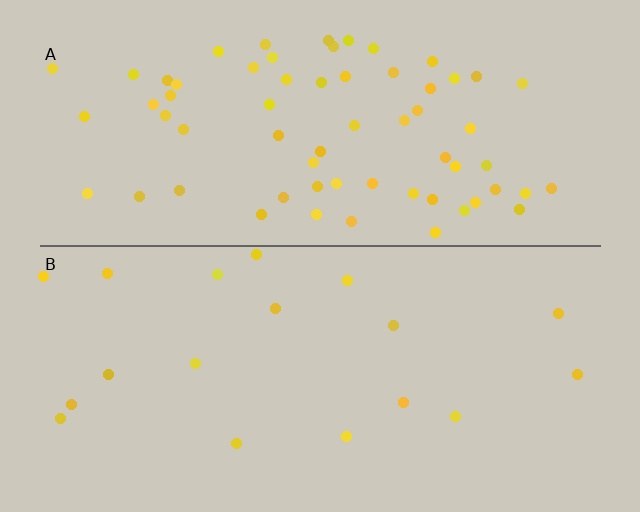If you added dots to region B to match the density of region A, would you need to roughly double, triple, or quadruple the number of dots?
Approximately quadruple.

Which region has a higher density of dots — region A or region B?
A (the top).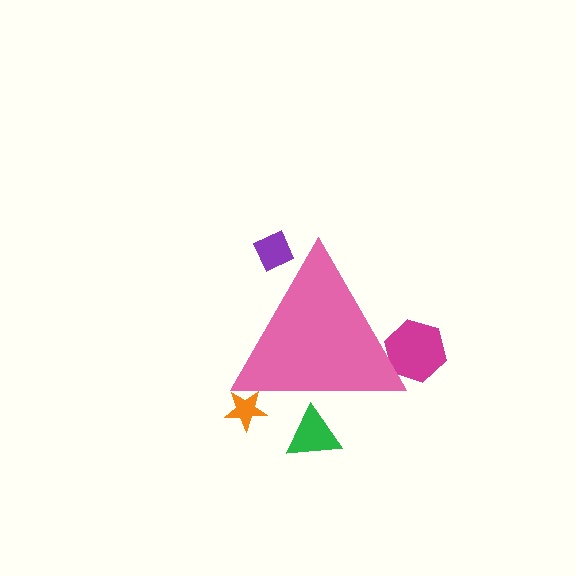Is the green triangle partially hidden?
Yes, the green triangle is partially hidden behind the pink triangle.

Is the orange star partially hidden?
Yes, the orange star is partially hidden behind the pink triangle.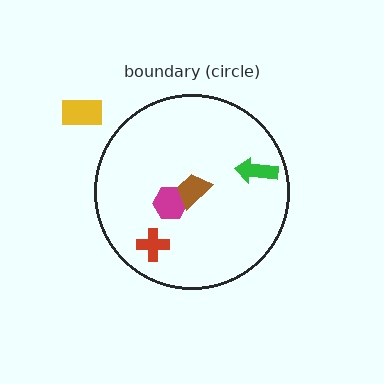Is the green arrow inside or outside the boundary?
Inside.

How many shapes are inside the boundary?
4 inside, 1 outside.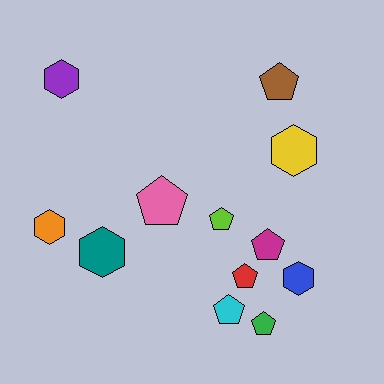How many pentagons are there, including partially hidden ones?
There are 7 pentagons.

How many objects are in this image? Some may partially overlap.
There are 12 objects.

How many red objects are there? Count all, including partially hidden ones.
There is 1 red object.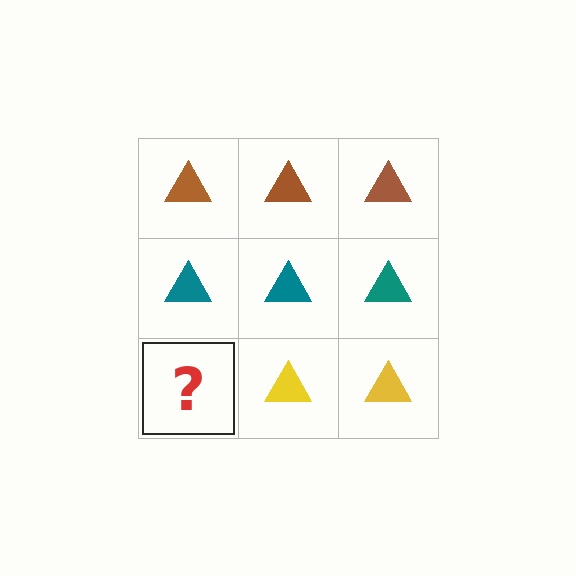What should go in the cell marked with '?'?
The missing cell should contain a yellow triangle.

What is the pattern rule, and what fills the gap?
The rule is that each row has a consistent color. The gap should be filled with a yellow triangle.